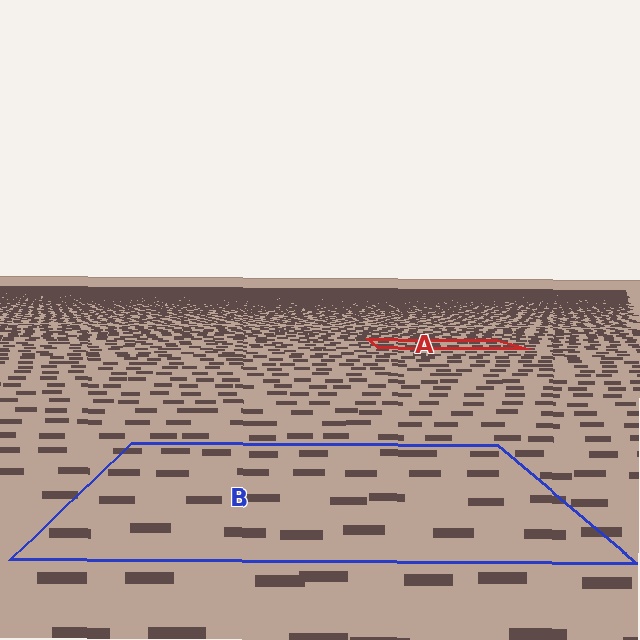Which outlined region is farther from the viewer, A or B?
Region A is farther from the viewer — the texture elements inside it appear smaller and more densely packed.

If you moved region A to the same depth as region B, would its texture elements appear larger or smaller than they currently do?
They would appear larger. At a closer depth, the same texture elements are projected at a bigger on-screen size.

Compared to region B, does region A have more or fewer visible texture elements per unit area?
Region A has more texture elements per unit area — they are packed more densely because it is farther away.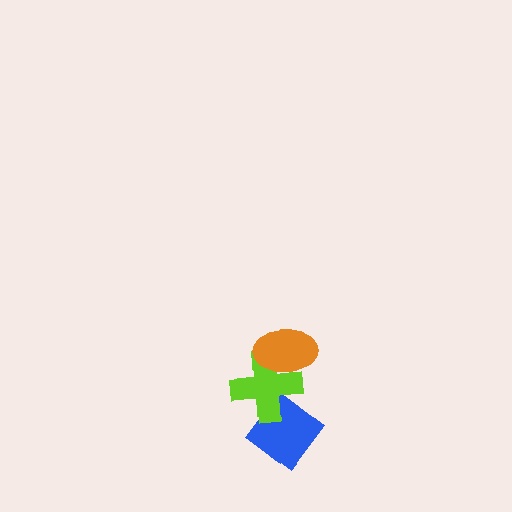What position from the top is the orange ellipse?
The orange ellipse is 1st from the top.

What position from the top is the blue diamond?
The blue diamond is 3rd from the top.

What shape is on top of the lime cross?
The orange ellipse is on top of the lime cross.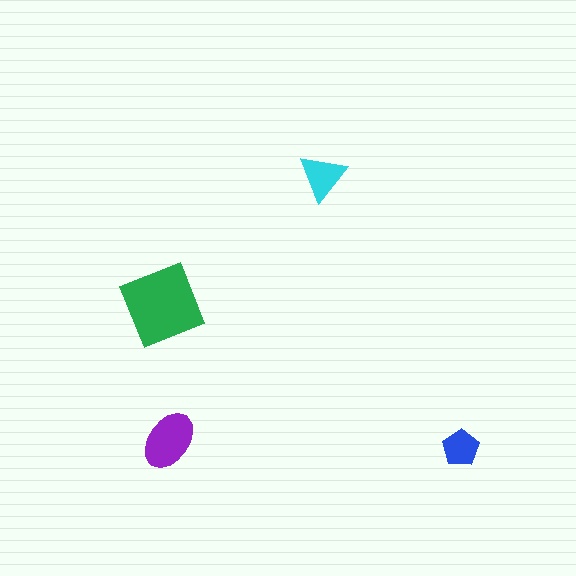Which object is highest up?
The cyan triangle is topmost.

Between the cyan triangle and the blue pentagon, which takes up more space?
The cyan triangle.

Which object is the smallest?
The blue pentagon.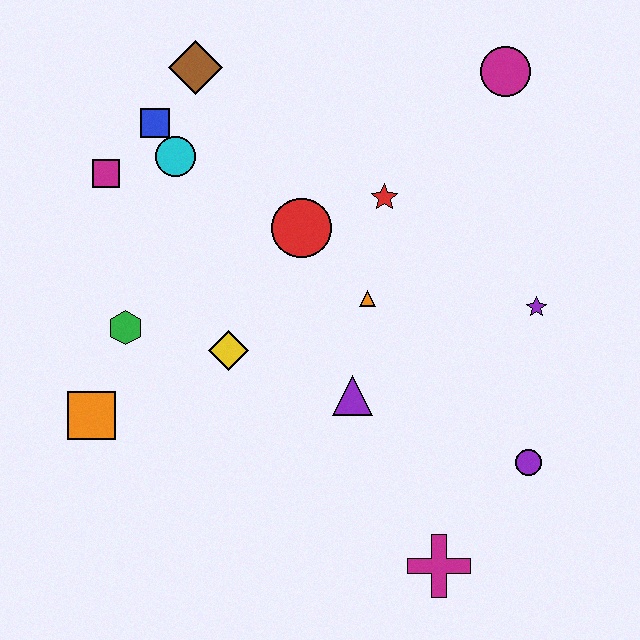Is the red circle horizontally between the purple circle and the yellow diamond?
Yes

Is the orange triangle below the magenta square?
Yes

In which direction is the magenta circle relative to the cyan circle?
The magenta circle is to the right of the cyan circle.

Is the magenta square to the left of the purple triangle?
Yes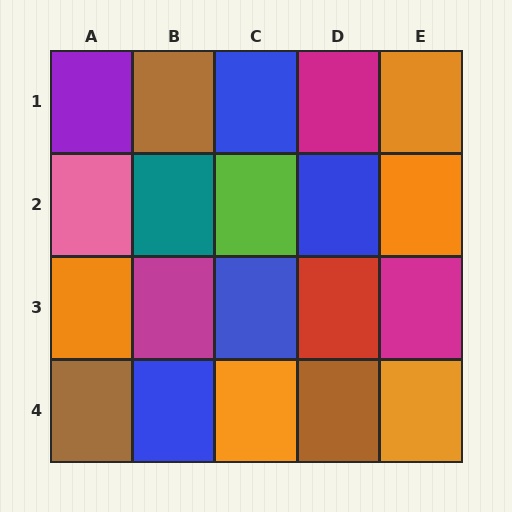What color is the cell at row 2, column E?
Orange.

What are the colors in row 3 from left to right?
Orange, magenta, blue, red, magenta.